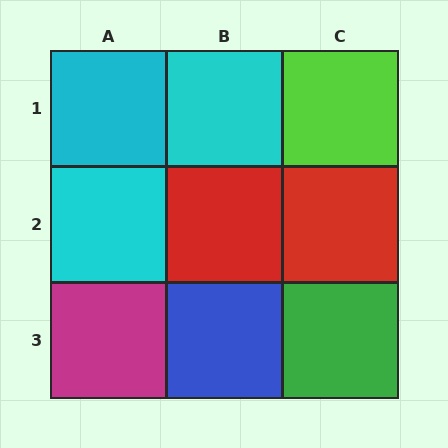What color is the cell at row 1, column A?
Cyan.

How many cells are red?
2 cells are red.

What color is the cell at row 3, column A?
Magenta.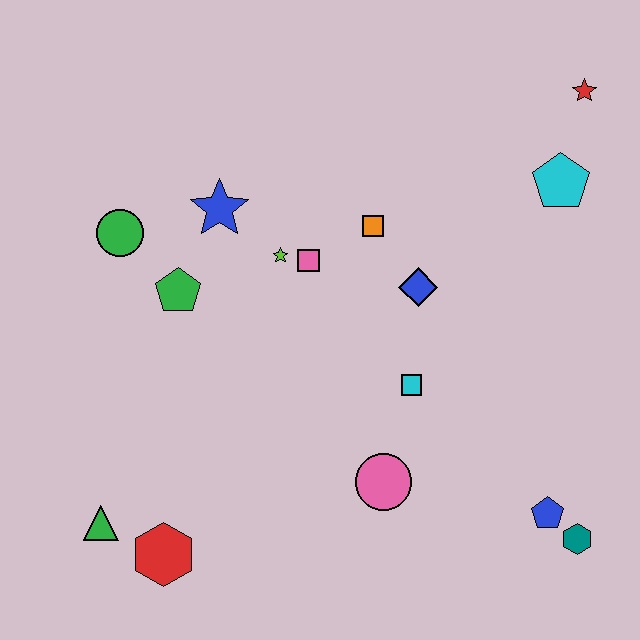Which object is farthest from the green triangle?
The red star is farthest from the green triangle.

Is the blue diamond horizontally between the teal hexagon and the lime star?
Yes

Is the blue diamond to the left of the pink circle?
No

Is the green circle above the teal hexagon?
Yes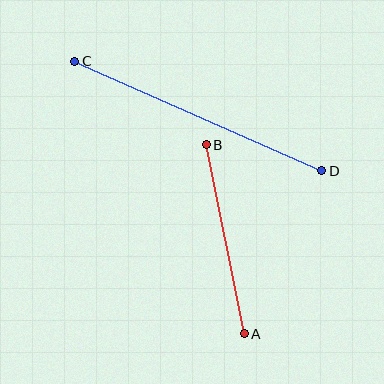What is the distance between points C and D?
The distance is approximately 270 pixels.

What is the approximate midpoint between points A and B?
The midpoint is at approximately (225, 239) pixels.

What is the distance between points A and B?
The distance is approximately 193 pixels.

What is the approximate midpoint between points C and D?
The midpoint is at approximately (198, 116) pixels.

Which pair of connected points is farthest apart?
Points C and D are farthest apart.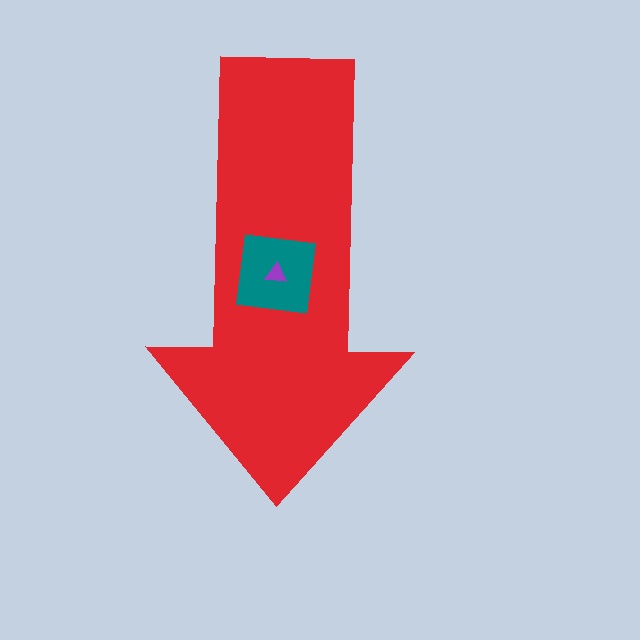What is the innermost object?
The purple triangle.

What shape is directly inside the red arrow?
The teal square.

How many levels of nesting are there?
3.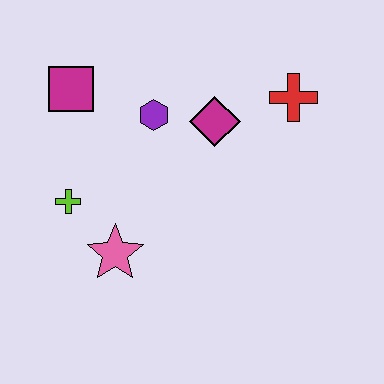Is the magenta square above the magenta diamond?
Yes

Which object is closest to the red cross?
The magenta diamond is closest to the red cross.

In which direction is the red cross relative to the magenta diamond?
The red cross is to the right of the magenta diamond.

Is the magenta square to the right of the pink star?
No